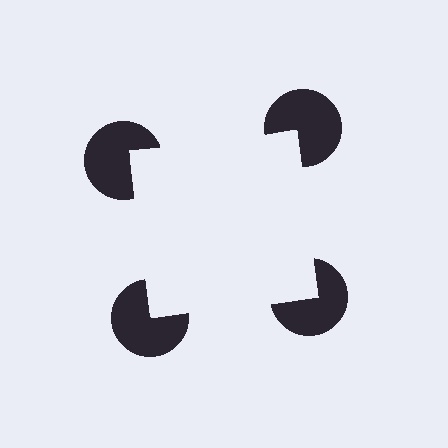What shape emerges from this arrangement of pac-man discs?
An illusory square — its edges are inferred from the aligned wedge cuts in the pac-man discs, not physically drawn.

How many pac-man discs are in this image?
There are 4 — one at each vertex of the illusory square.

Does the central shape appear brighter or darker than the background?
It typically appears slightly brighter than the background, even though no actual brightness change is drawn.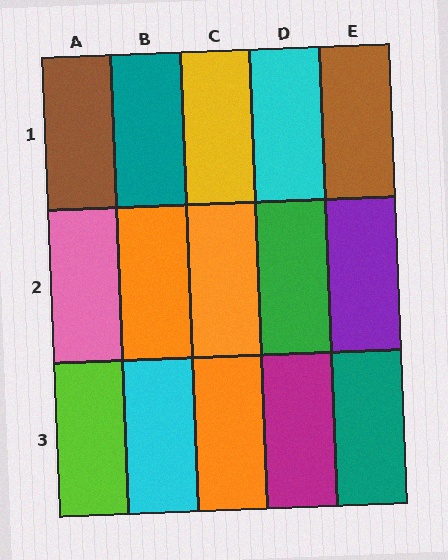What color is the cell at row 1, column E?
Brown.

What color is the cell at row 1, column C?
Yellow.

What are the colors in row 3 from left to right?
Lime, cyan, orange, magenta, teal.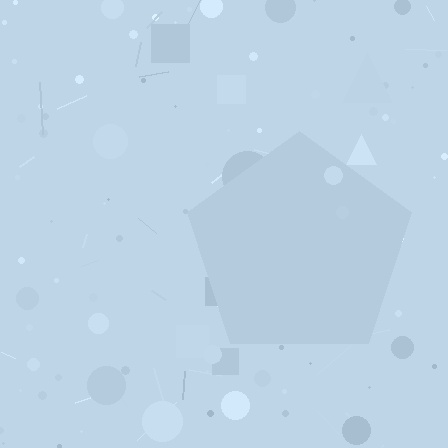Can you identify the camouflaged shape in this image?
The camouflaged shape is a pentagon.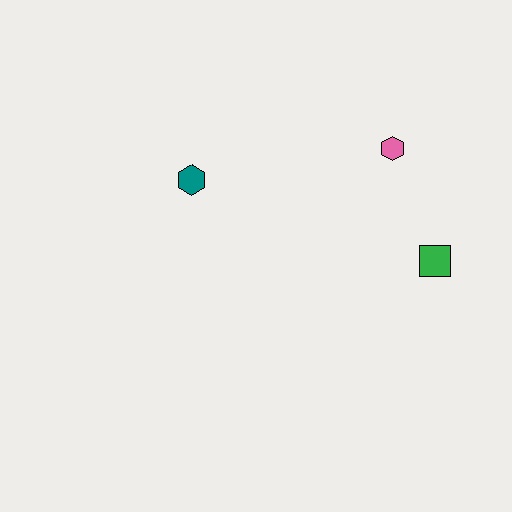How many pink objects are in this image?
There is 1 pink object.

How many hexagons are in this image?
There are 2 hexagons.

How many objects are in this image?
There are 3 objects.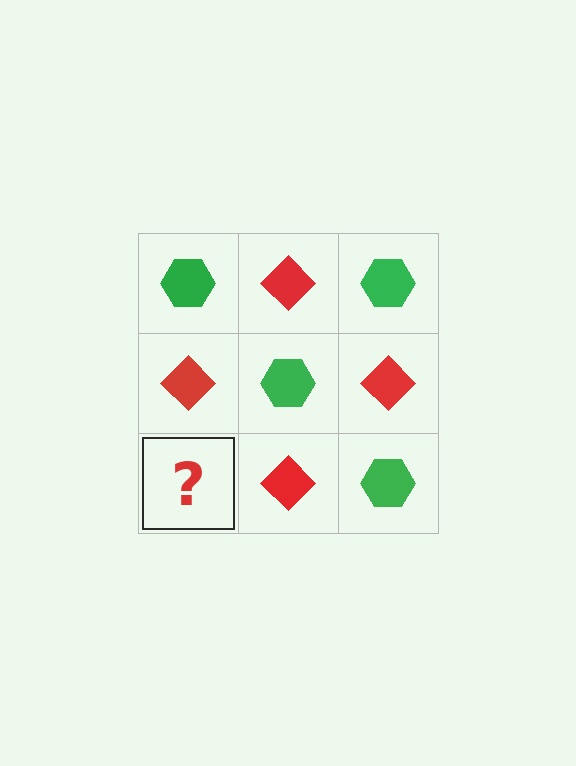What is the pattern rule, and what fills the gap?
The rule is that it alternates green hexagon and red diamond in a checkerboard pattern. The gap should be filled with a green hexagon.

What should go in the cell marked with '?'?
The missing cell should contain a green hexagon.